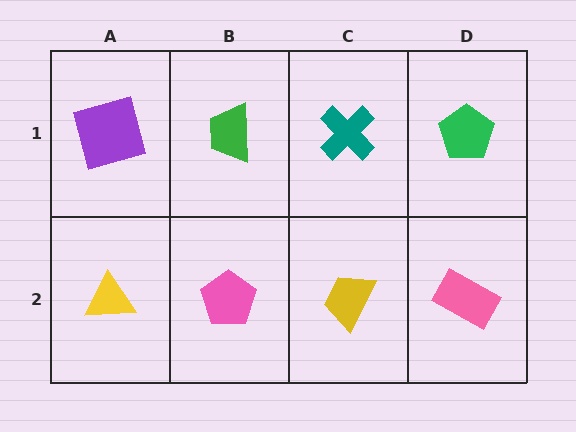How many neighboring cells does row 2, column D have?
2.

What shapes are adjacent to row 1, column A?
A yellow triangle (row 2, column A), a green trapezoid (row 1, column B).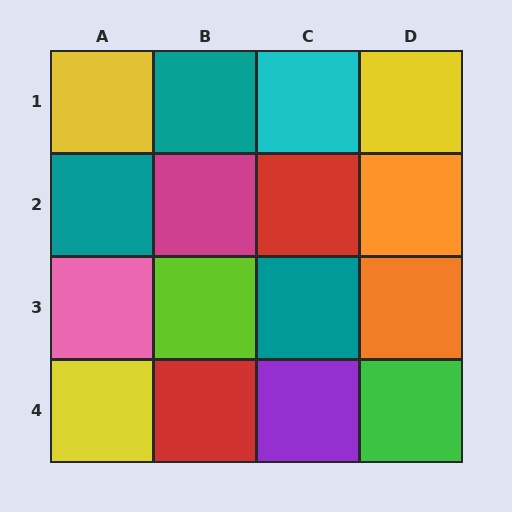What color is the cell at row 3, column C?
Teal.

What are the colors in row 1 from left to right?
Yellow, teal, cyan, yellow.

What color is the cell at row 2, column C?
Red.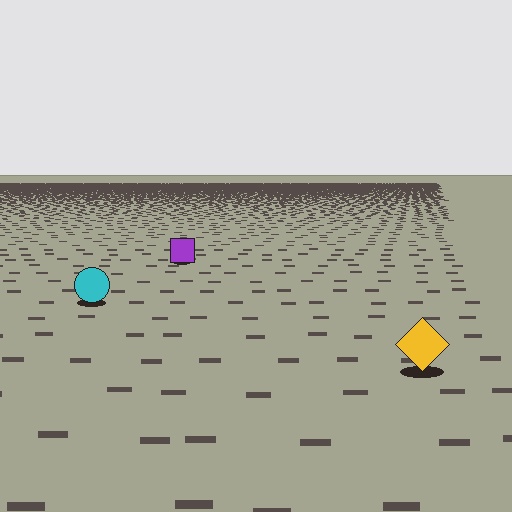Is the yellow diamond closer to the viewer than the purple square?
Yes. The yellow diamond is closer — you can tell from the texture gradient: the ground texture is coarser near it.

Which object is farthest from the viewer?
The purple square is farthest from the viewer. It appears smaller and the ground texture around it is denser.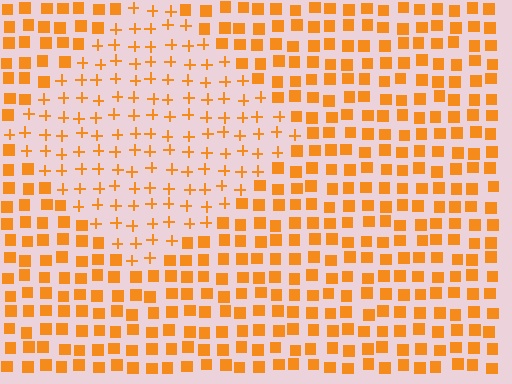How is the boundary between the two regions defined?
The boundary is defined by a change in element shape: plus signs inside vs. squares outside. All elements share the same color and spacing.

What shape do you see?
I see a diamond.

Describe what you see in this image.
The image is filled with small orange elements arranged in a uniform grid. A diamond-shaped region contains plus signs, while the surrounding area contains squares. The boundary is defined purely by the change in element shape.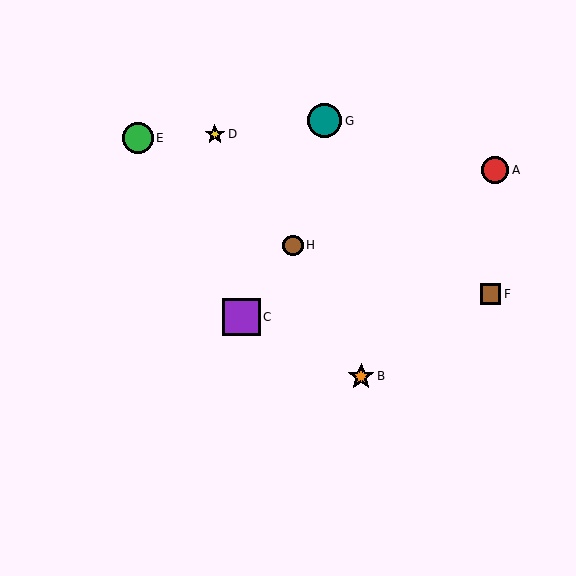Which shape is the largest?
The purple square (labeled C) is the largest.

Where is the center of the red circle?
The center of the red circle is at (495, 170).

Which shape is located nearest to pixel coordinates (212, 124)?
The yellow star (labeled D) at (215, 134) is nearest to that location.